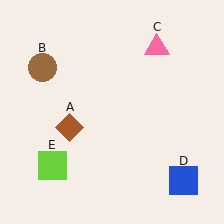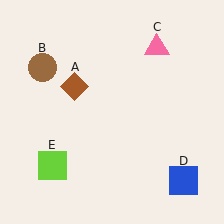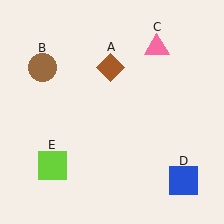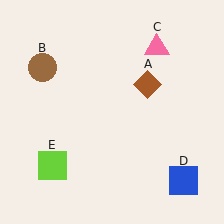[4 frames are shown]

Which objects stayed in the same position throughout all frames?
Brown circle (object B) and pink triangle (object C) and blue square (object D) and lime square (object E) remained stationary.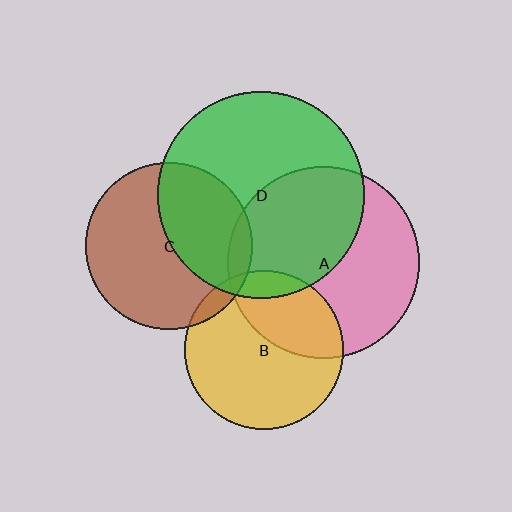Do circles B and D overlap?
Yes.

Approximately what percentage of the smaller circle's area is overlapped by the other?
Approximately 10%.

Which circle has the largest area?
Circle D (green).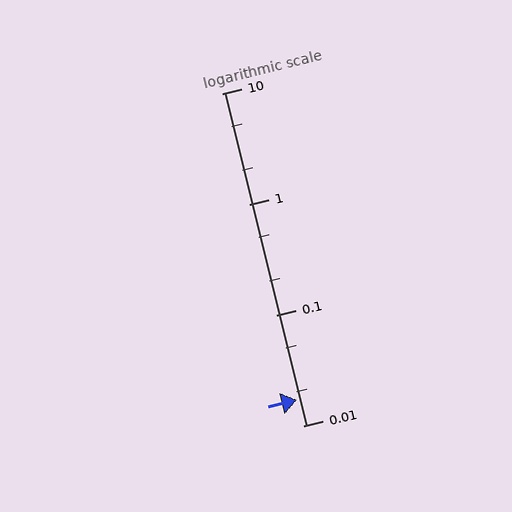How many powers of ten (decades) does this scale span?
The scale spans 3 decades, from 0.01 to 10.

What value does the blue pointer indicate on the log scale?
The pointer indicates approximately 0.017.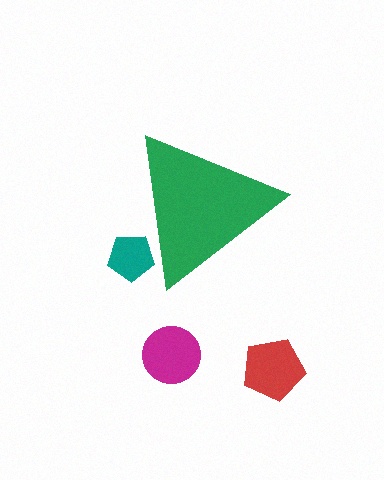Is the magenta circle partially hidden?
No, the magenta circle is fully visible.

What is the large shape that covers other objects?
A green triangle.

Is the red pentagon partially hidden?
No, the red pentagon is fully visible.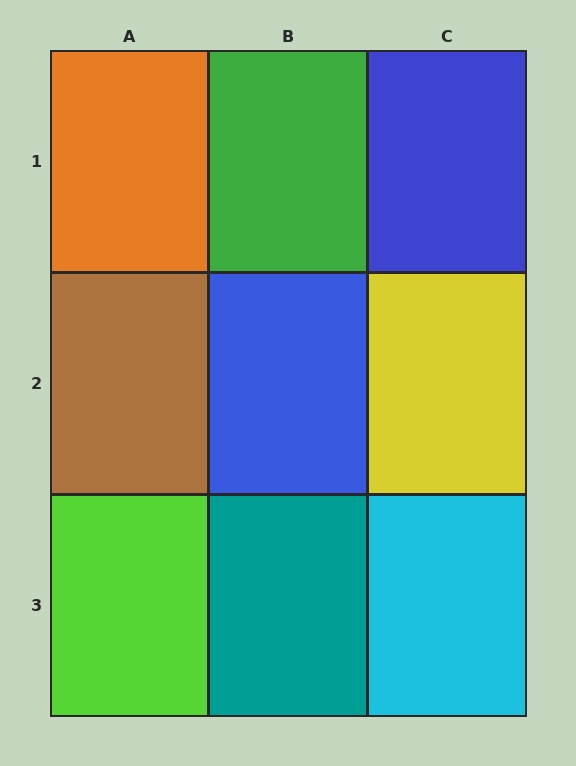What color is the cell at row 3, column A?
Lime.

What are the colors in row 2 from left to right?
Brown, blue, yellow.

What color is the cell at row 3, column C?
Cyan.